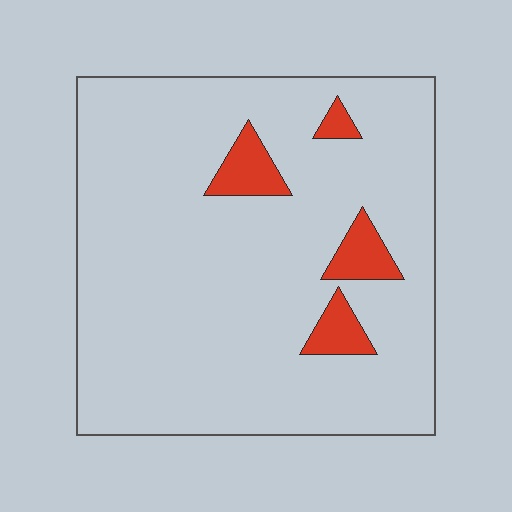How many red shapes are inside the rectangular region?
4.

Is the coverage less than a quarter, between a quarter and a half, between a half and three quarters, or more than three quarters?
Less than a quarter.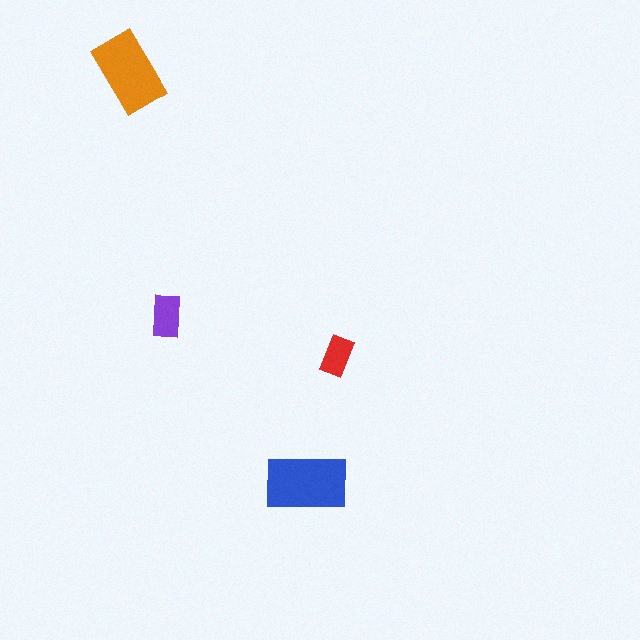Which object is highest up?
The orange rectangle is topmost.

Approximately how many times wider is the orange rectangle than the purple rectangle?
About 2 times wider.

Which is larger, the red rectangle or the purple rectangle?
The purple one.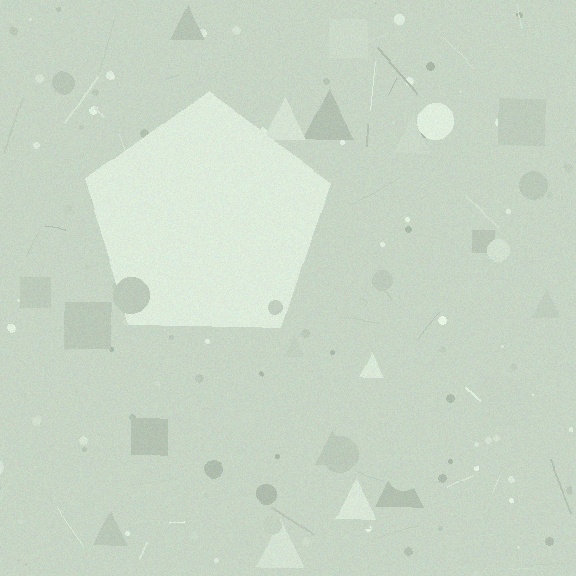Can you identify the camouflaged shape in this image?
The camouflaged shape is a pentagon.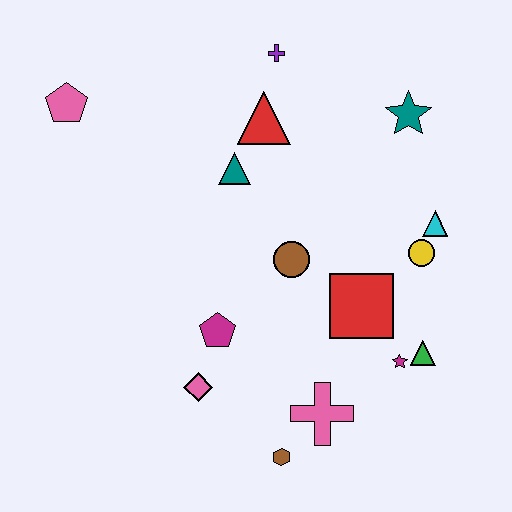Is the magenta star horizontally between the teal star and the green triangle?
No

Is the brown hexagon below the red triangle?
Yes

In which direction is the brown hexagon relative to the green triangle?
The brown hexagon is to the left of the green triangle.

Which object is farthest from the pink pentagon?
The green triangle is farthest from the pink pentagon.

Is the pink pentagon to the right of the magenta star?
No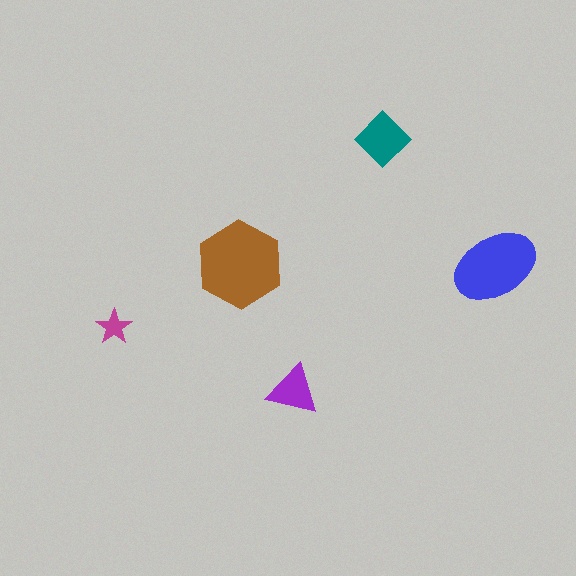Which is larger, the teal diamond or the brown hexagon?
The brown hexagon.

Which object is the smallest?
The magenta star.